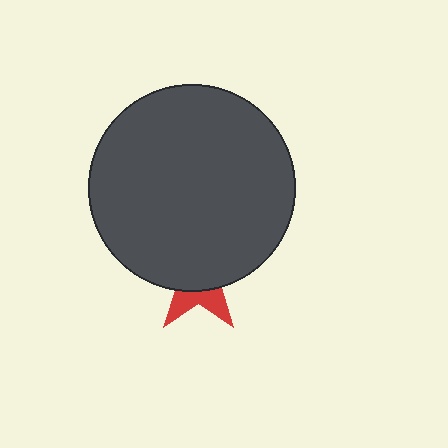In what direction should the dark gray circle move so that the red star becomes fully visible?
The dark gray circle should move up. That is the shortest direction to clear the overlap and leave the red star fully visible.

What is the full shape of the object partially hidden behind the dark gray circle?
The partially hidden object is a red star.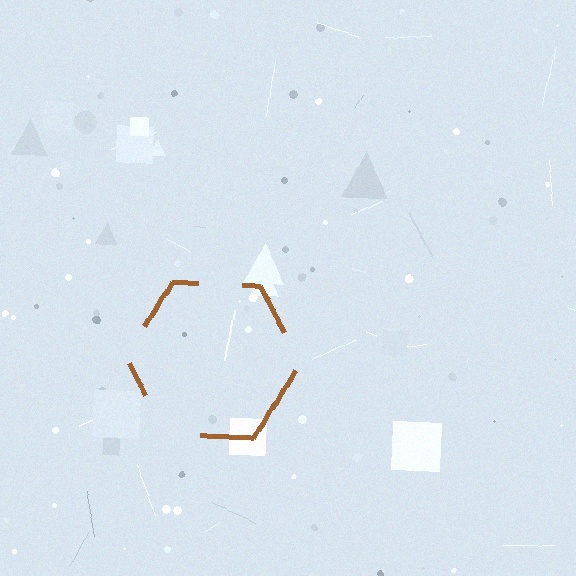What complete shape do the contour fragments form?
The contour fragments form a hexagon.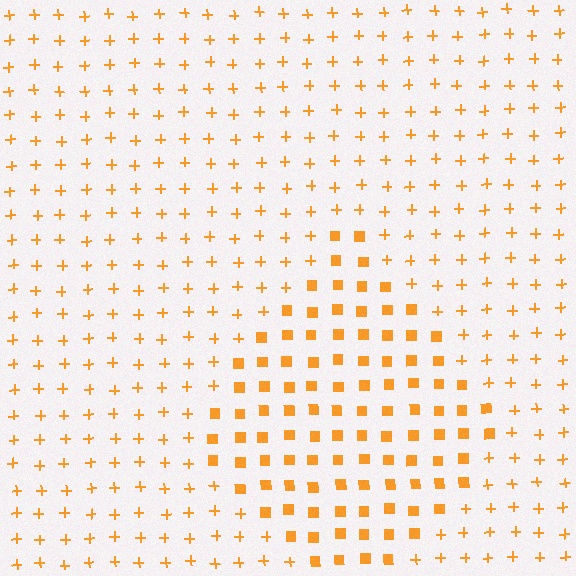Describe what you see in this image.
The image is filled with small orange elements arranged in a uniform grid. A diamond-shaped region contains squares, while the surrounding area contains plus signs. The boundary is defined purely by the change in element shape.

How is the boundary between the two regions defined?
The boundary is defined by a change in element shape: squares inside vs. plus signs outside. All elements share the same color and spacing.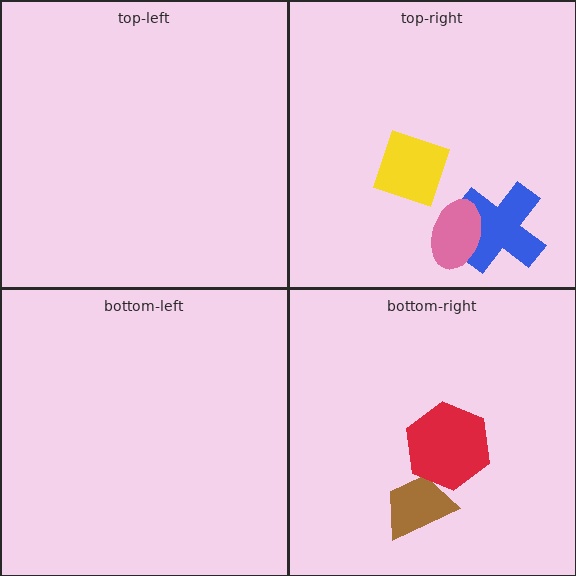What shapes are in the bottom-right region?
The brown trapezoid, the red hexagon.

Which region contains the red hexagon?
The bottom-right region.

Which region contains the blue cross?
The top-right region.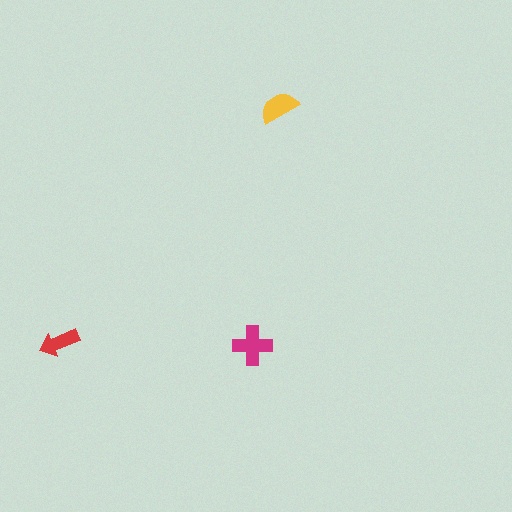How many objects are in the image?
There are 3 objects in the image.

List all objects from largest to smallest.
The magenta cross, the yellow semicircle, the red arrow.